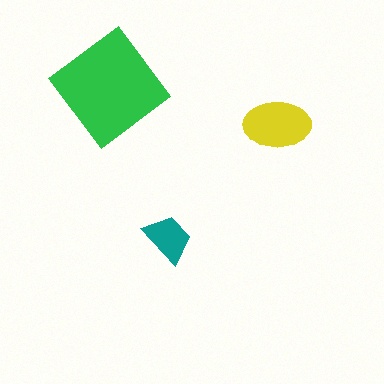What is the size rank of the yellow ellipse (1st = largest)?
2nd.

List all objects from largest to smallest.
The green diamond, the yellow ellipse, the teal trapezoid.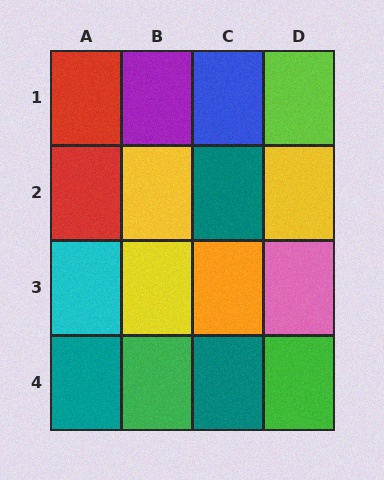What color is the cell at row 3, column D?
Pink.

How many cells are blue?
1 cell is blue.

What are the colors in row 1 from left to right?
Red, purple, blue, lime.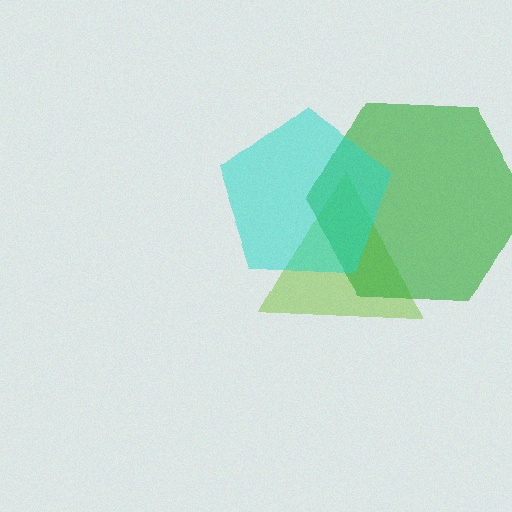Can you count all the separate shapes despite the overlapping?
Yes, there are 3 separate shapes.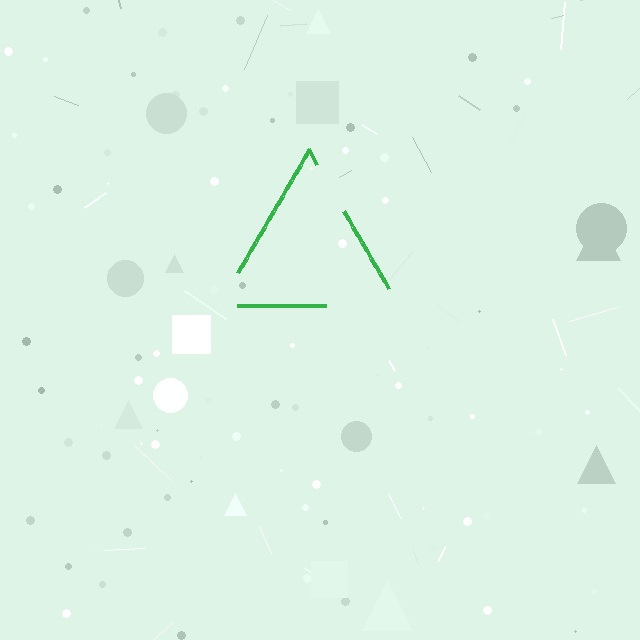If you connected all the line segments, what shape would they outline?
They would outline a triangle.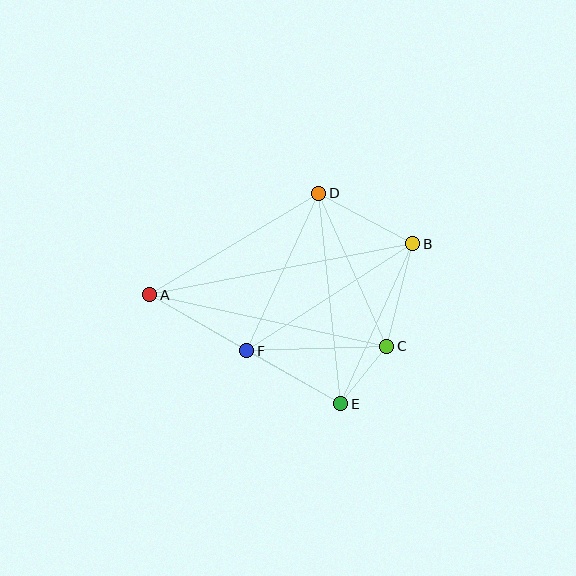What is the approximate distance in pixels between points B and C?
The distance between B and C is approximately 106 pixels.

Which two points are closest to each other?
Points C and E are closest to each other.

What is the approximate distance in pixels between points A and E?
The distance between A and E is approximately 220 pixels.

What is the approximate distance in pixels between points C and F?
The distance between C and F is approximately 140 pixels.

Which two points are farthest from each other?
Points A and B are farthest from each other.